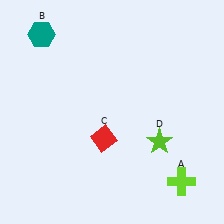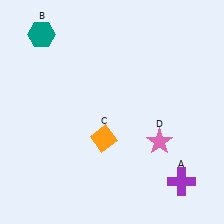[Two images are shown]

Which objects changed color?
A changed from lime to purple. C changed from red to orange. D changed from lime to pink.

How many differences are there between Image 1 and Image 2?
There are 3 differences between the two images.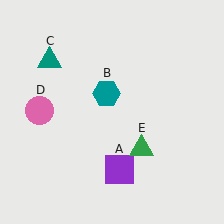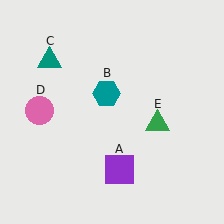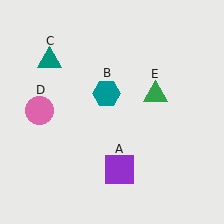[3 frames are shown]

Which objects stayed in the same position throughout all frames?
Purple square (object A) and teal hexagon (object B) and teal triangle (object C) and pink circle (object D) remained stationary.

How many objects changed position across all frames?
1 object changed position: green triangle (object E).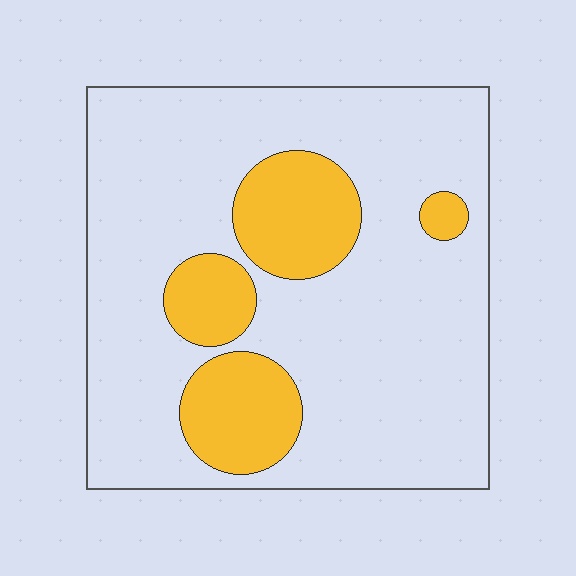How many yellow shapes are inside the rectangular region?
4.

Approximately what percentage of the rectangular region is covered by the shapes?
Approximately 20%.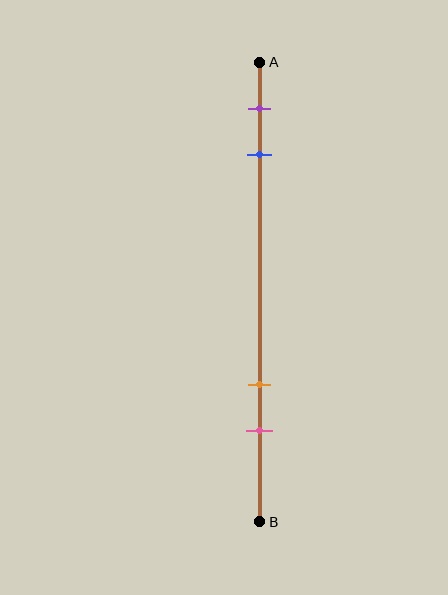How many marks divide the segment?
There are 4 marks dividing the segment.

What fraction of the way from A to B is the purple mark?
The purple mark is approximately 10% (0.1) of the way from A to B.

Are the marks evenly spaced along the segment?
No, the marks are not evenly spaced.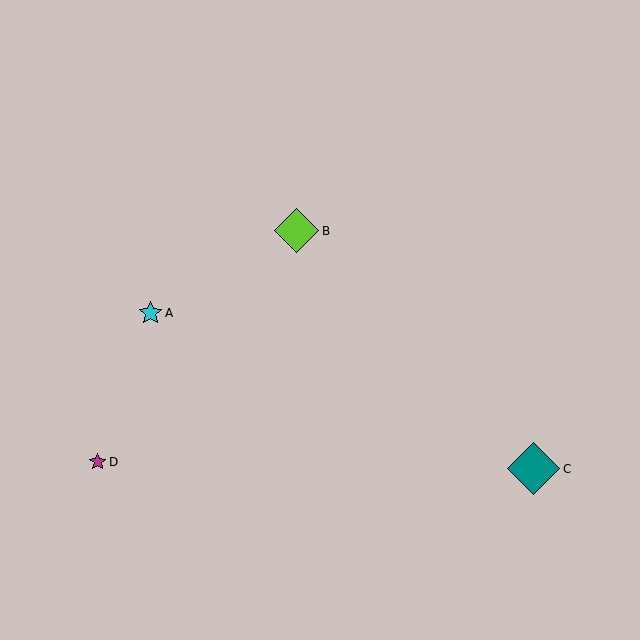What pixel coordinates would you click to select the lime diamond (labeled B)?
Click at (297, 231) to select the lime diamond B.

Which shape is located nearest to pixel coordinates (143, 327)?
The cyan star (labeled A) at (150, 313) is nearest to that location.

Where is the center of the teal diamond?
The center of the teal diamond is at (533, 469).